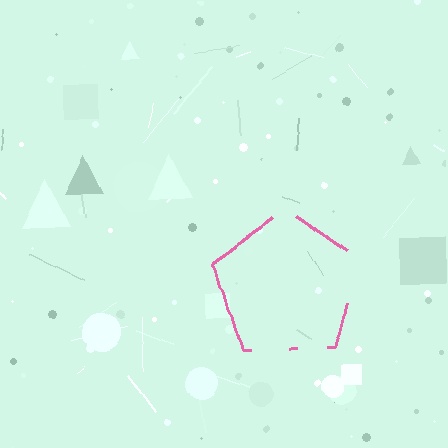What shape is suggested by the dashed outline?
The dashed outline suggests a pentagon.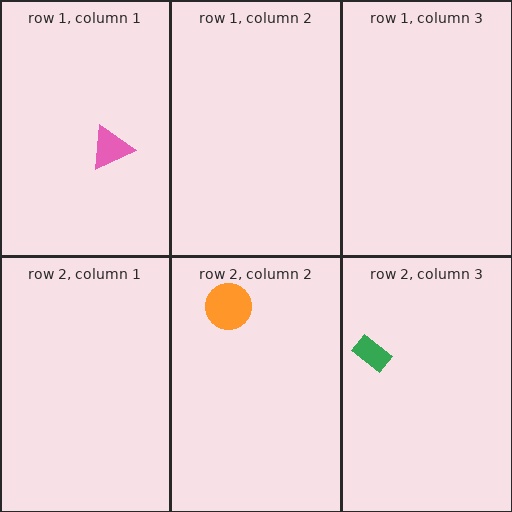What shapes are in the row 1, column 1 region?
The pink triangle.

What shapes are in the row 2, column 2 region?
The orange circle.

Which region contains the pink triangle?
The row 1, column 1 region.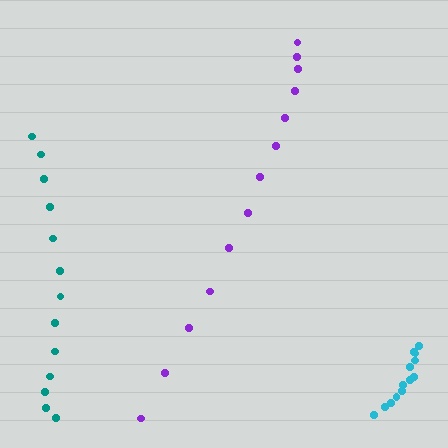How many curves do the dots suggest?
There are 3 distinct paths.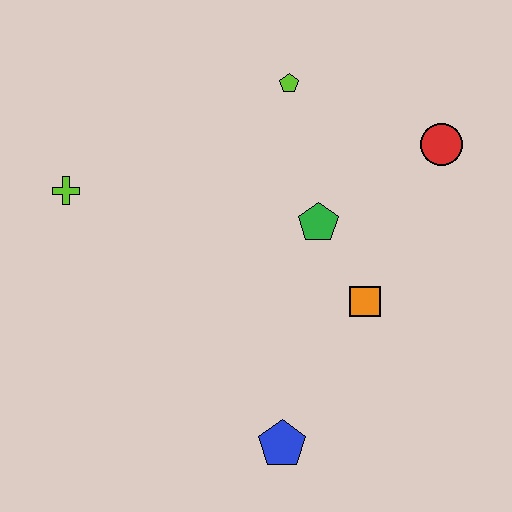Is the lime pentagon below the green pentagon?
No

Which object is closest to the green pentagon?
The orange square is closest to the green pentagon.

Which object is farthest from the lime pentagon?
The blue pentagon is farthest from the lime pentagon.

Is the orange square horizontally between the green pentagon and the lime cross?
No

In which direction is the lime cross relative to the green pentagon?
The lime cross is to the left of the green pentagon.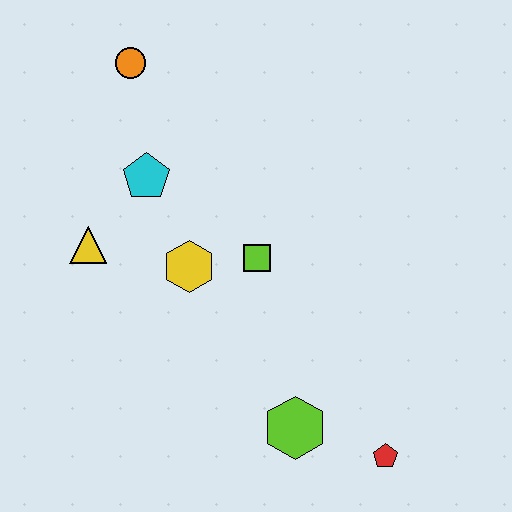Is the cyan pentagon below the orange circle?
Yes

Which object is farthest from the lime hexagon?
The orange circle is farthest from the lime hexagon.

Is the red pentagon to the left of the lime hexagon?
No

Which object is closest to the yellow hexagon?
The lime square is closest to the yellow hexagon.